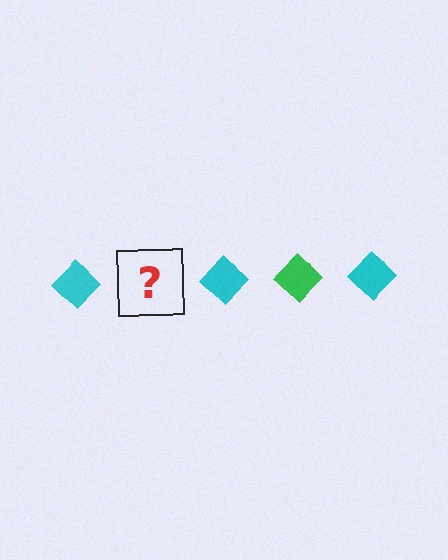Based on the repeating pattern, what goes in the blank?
The blank should be a green diamond.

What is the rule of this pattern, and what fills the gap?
The rule is that the pattern cycles through cyan, green diamonds. The gap should be filled with a green diamond.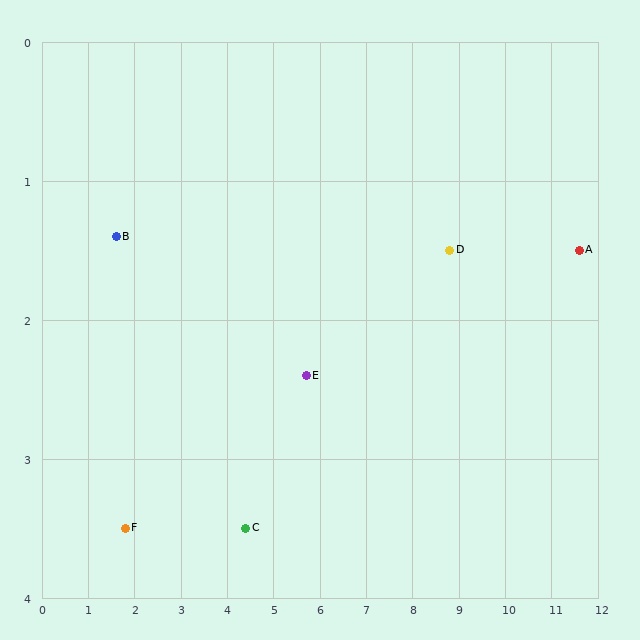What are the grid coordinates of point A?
Point A is at approximately (11.6, 1.5).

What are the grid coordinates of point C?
Point C is at approximately (4.4, 3.5).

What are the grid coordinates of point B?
Point B is at approximately (1.6, 1.4).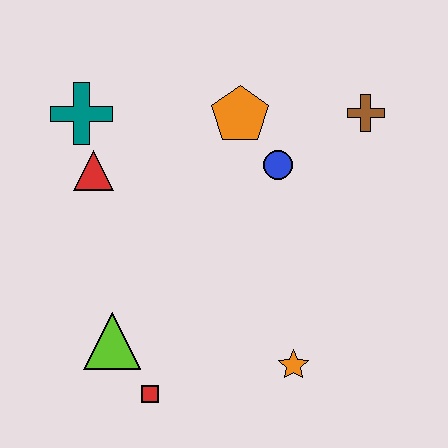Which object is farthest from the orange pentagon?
The red square is farthest from the orange pentagon.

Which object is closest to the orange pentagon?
The blue circle is closest to the orange pentagon.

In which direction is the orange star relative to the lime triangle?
The orange star is to the right of the lime triangle.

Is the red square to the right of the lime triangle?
Yes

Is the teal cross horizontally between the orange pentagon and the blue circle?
No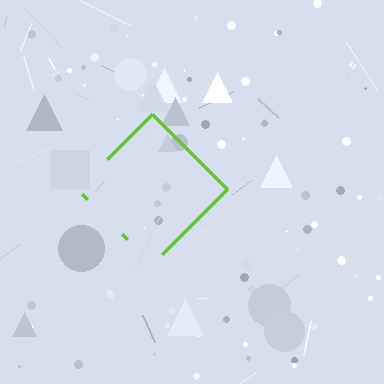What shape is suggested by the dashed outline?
The dashed outline suggests a diamond.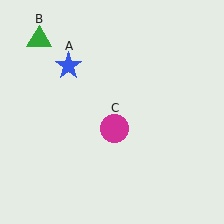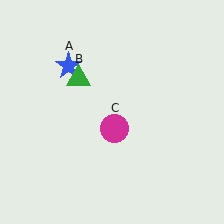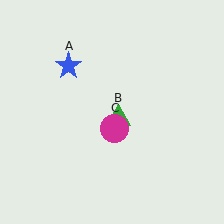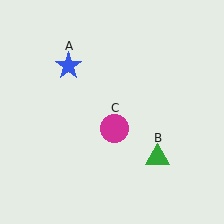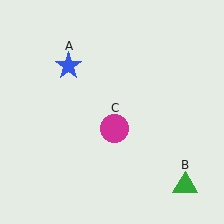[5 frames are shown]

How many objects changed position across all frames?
1 object changed position: green triangle (object B).